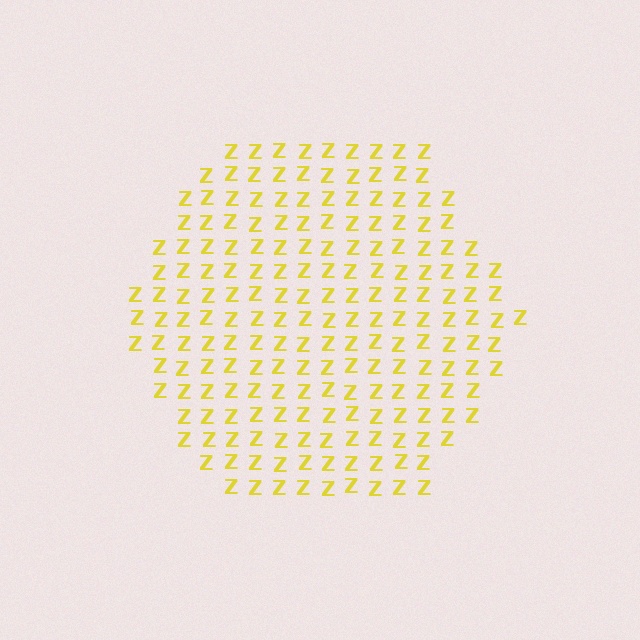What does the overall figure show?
The overall figure shows a hexagon.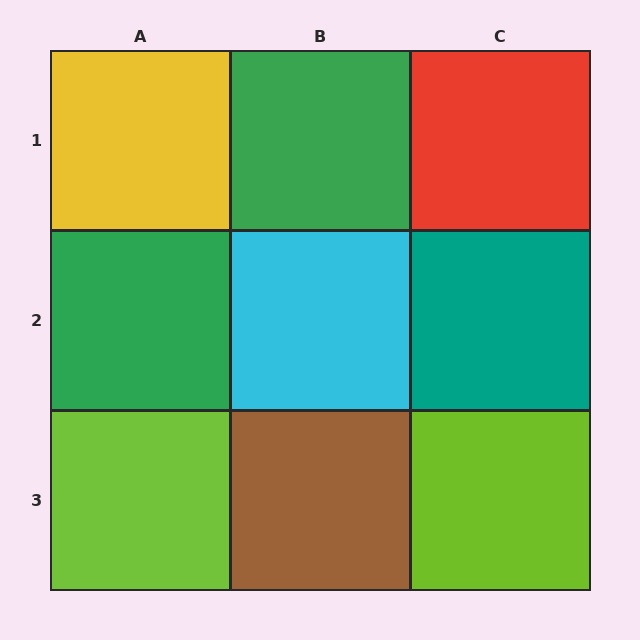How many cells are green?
2 cells are green.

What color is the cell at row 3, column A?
Lime.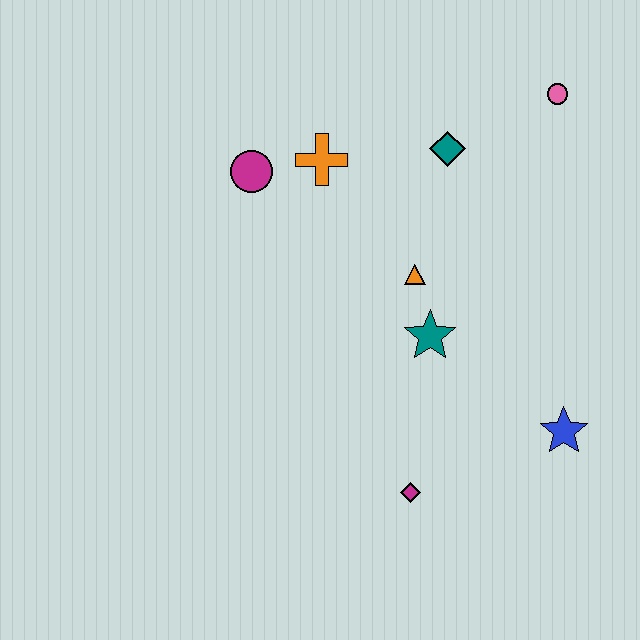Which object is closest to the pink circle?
The teal diamond is closest to the pink circle.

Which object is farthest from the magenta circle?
The blue star is farthest from the magenta circle.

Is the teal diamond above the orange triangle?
Yes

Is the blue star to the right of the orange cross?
Yes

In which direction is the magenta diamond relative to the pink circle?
The magenta diamond is below the pink circle.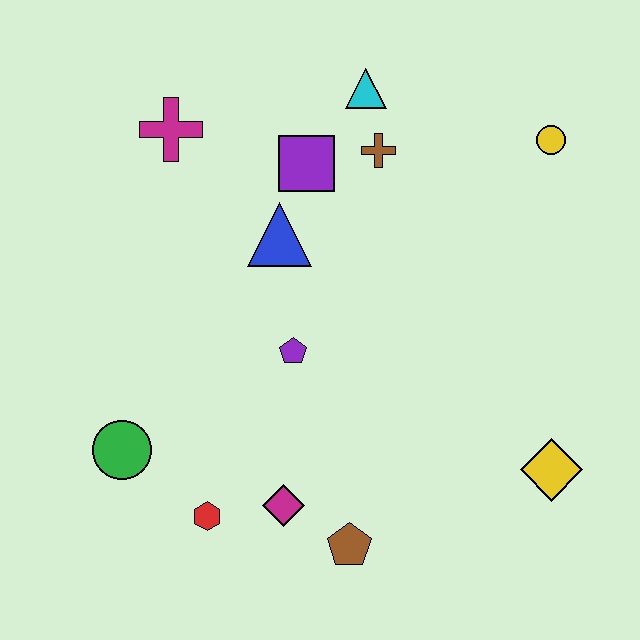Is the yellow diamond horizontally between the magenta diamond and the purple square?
No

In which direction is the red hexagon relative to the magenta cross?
The red hexagon is below the magenta cross.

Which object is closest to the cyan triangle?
The brown cross is closest to the cyan triangle.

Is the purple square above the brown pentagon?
Yes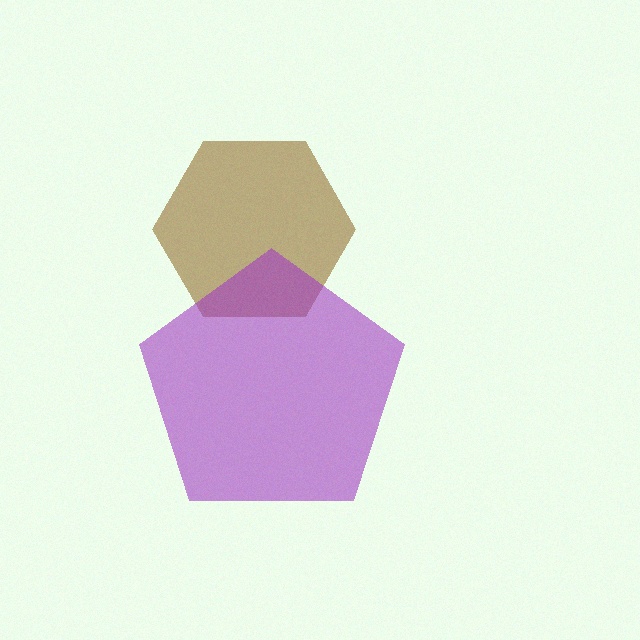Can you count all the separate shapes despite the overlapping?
Yes, there are 2 separate shapes.